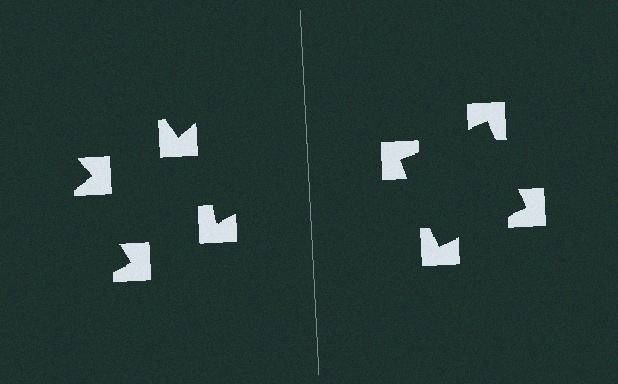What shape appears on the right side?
An illusory square.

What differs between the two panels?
The notched squares are positioned identically on both sides; only the wedge orientations differ. On the right they align to a square; on the left they are misaligned.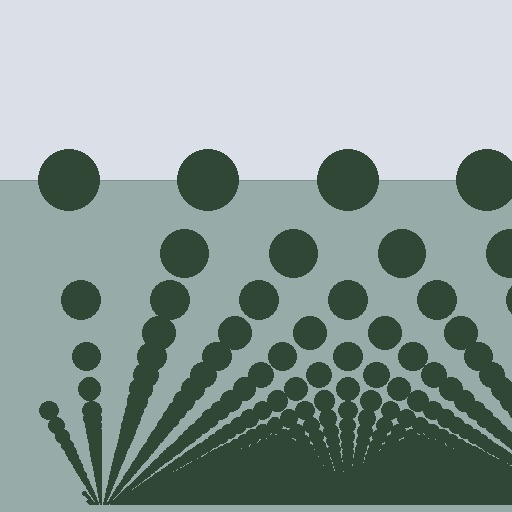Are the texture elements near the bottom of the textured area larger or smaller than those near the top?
Smaller. The gradient is inverted — elements near the bottom are smaller and denser.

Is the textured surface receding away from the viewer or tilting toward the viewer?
The surface appears to tilt toward the viewer. Texture elements get larger and sparser toward the top.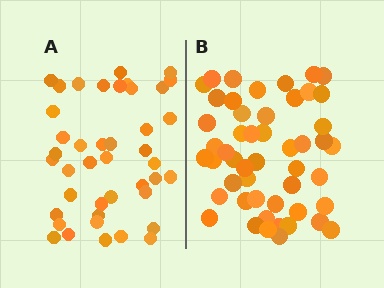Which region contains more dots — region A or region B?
Region B (the right region) has more dots.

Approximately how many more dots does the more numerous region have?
Region B has roughly 8 or so more dots than region A.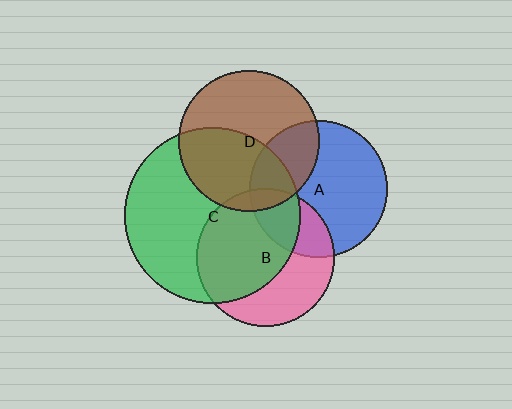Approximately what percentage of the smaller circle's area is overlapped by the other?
Approximately 60%.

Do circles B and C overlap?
Yes.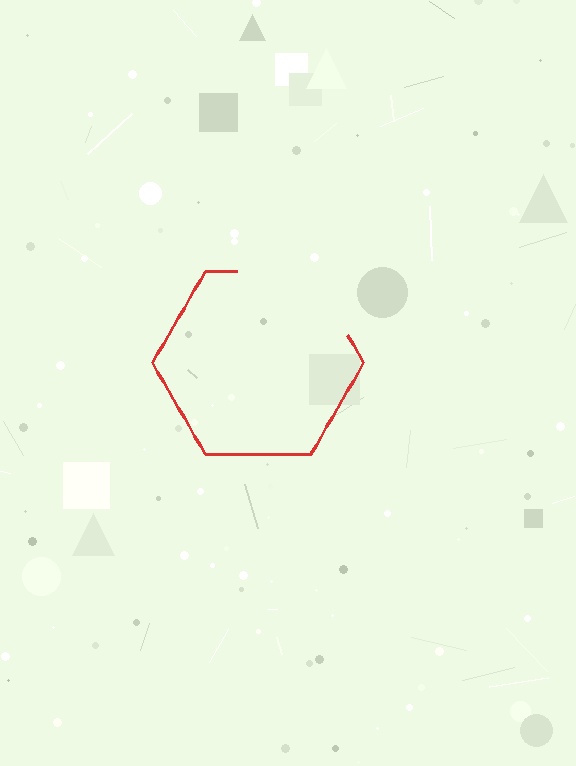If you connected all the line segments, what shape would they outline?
They would outline a hexagon.